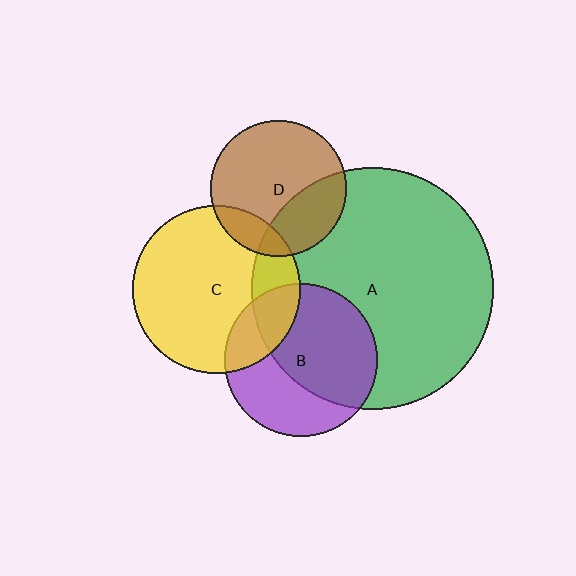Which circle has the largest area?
Circle A (green).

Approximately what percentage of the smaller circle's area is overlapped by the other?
Approximately 30%.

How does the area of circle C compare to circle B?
Approximately 1.2 times.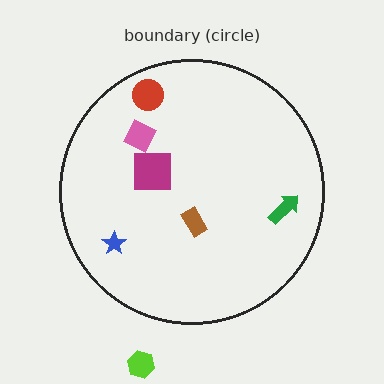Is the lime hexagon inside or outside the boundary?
Outside.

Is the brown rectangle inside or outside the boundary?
Inside.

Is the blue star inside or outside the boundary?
Inside.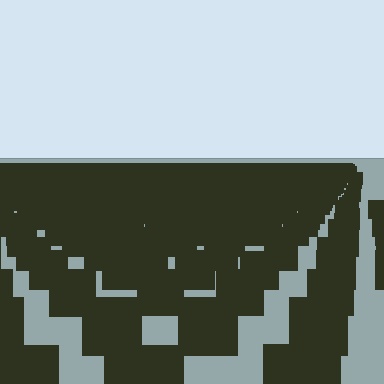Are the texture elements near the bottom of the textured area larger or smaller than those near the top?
Larger. Near the bottom, elements are closer to the viewer and appear at a bigger on-screen size.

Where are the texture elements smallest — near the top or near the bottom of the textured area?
Near the top.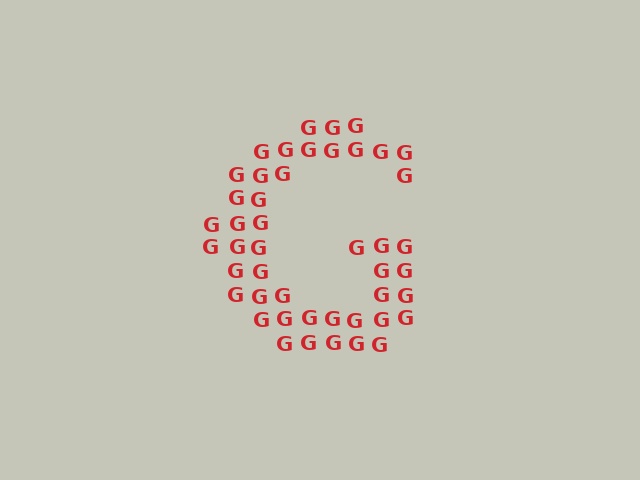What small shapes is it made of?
It is made of small letter G's.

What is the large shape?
The large shape is the letter G.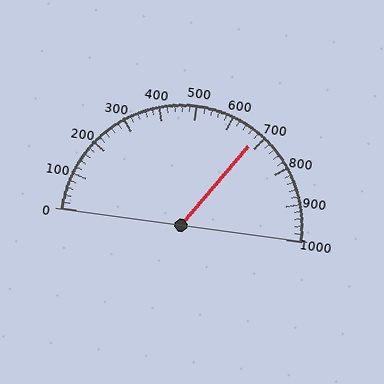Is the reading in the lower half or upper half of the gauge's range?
The reading is in the upper half of the range (0 to 1000).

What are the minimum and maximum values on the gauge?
The gauge ranges from 0 to 1000.